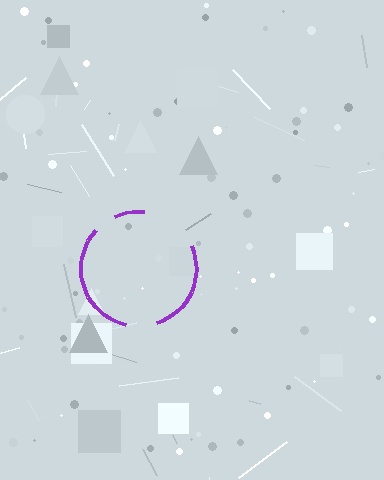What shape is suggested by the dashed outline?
The dashed outline suggests a circle.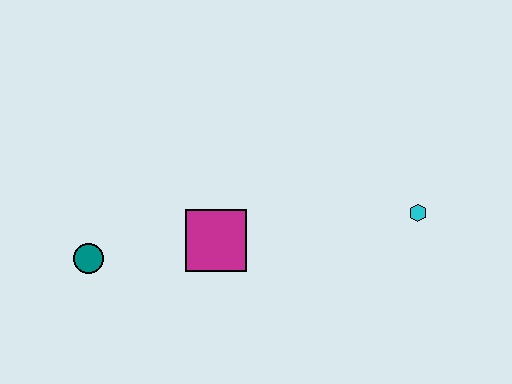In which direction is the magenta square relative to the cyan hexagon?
The magenta square is to the left of the cyan hexagon.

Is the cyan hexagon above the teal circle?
Yes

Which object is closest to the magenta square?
The teal circle is closest to the magenta square.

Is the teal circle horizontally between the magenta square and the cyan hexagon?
No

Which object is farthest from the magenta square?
The cyan hexagon is farthest from the magenta square.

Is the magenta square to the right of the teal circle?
Yes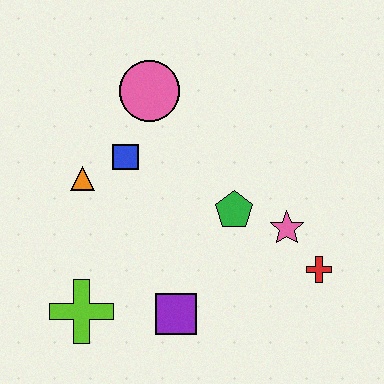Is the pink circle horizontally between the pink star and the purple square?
No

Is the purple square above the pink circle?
No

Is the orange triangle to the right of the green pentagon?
No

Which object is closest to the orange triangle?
The blue square is closest to the orange triangle.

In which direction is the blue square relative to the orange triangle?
The blue square is to the right of the orange triangle.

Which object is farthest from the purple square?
The pink circle is farthest from the purple square.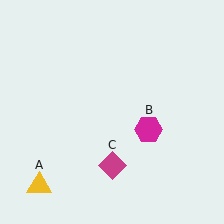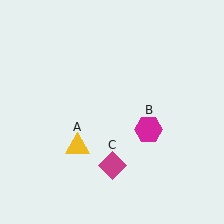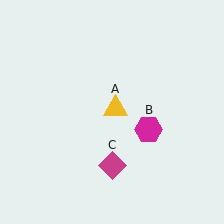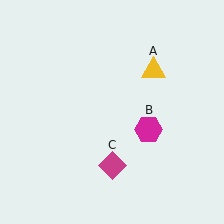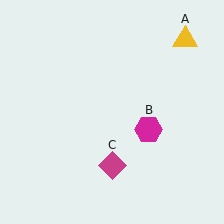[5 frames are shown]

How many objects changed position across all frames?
1 object changed position: yellow triangle (object A).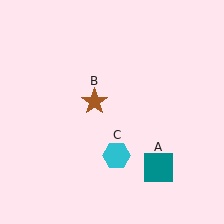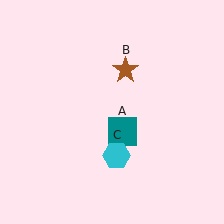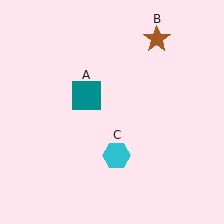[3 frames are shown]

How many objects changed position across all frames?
2 objects changed position: teal square (object A), brown star (object B).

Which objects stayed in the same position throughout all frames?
Cyan hexagon (object C) remained stationary.